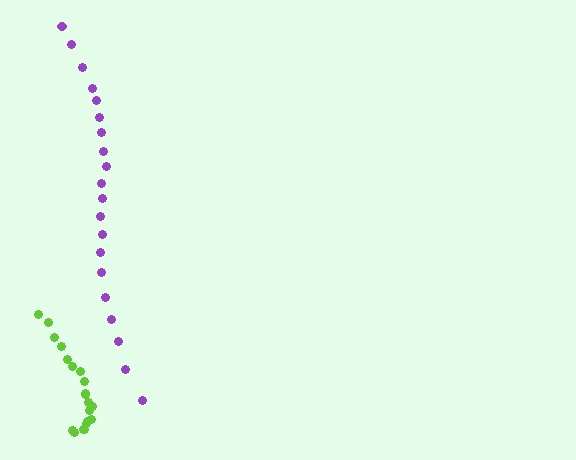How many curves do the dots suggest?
There are 2 distinct paths.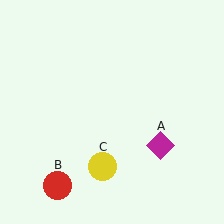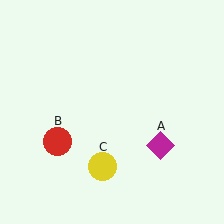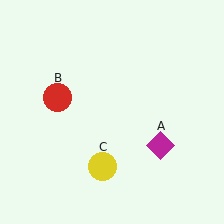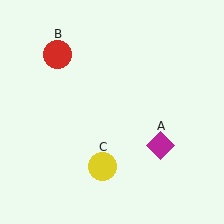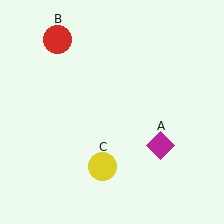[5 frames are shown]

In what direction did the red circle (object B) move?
The red circle (object B) moved up.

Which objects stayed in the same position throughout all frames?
Magenta diamond (object A) and yellow circle (object C) remained stationary.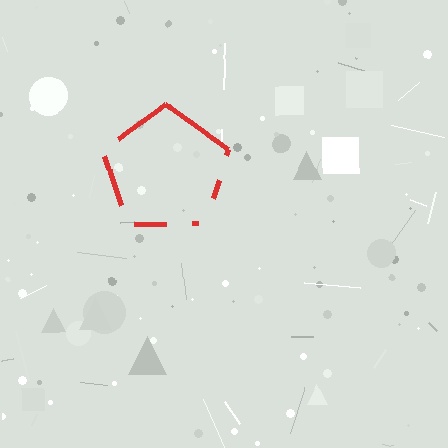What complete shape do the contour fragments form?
The contour fragments form a pentagon.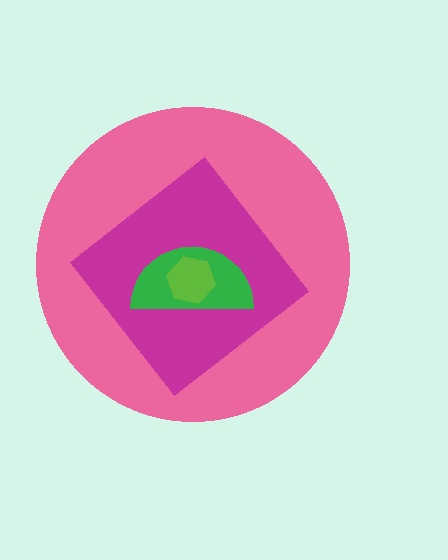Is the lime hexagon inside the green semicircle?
Yes.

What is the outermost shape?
The pink circle.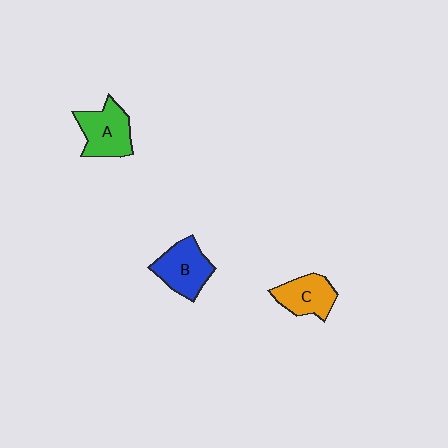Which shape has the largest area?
Shape A (green).